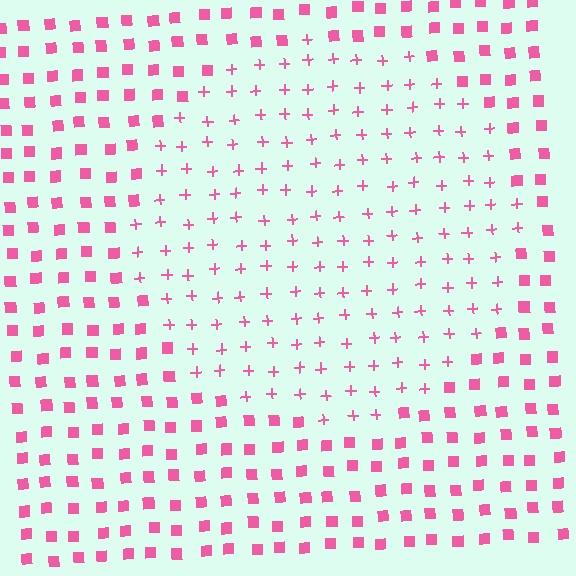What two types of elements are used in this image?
The image uses plus signs inside the circle region and squares outside it.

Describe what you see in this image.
The image is filled with small pink elements arranged in a uniform grid. A circle-shaped region contains plus signs, while the surrounding area contains squares. The boundary is defined purely by the change in element shape.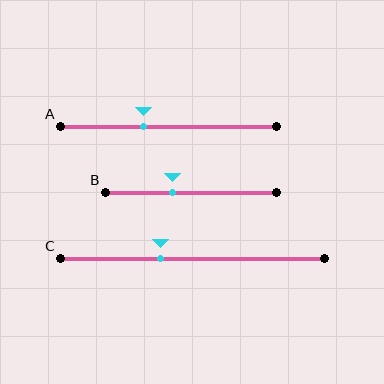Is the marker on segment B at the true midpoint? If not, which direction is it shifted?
No, the marker on segment B is shifted to the left by about 11% of the segment length.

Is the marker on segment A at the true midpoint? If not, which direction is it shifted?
No, the marker on segment A is shifted to the left by about 12% of the segment length.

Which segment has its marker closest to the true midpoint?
Segment B has its marker closest to the true midpoint.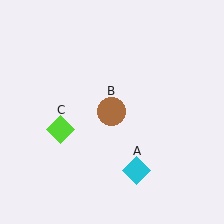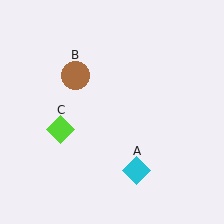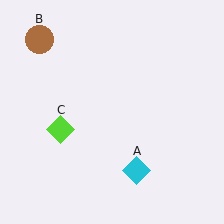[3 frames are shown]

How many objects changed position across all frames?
1 object changed position: brown circle (object B).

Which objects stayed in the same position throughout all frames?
Cyan diamond (object A) and lime diamond (object C) remained stationary.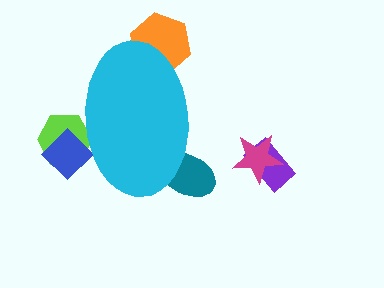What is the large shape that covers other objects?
A cyan ellipse.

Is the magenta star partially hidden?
No, the magenta star is fully visible.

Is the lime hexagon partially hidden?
Yes, the lime hexagon is partially hidden behind the cyan ellipse.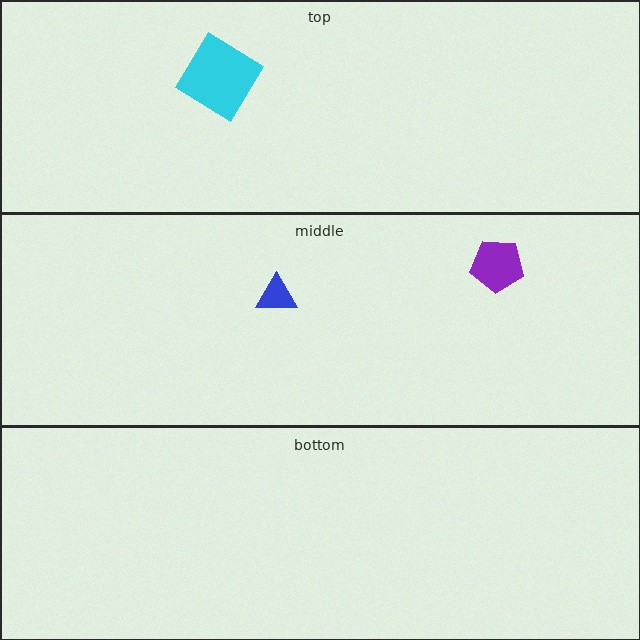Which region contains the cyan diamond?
The top region.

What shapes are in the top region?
The cyan diamond.